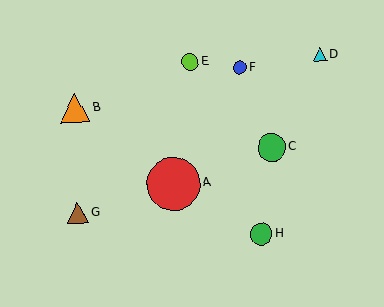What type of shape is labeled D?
Shape D is a cyan triangle.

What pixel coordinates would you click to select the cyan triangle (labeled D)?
Click at (320, 54) to select the cyan triangle D.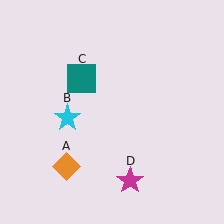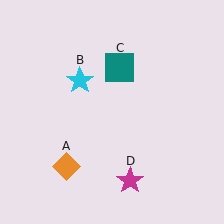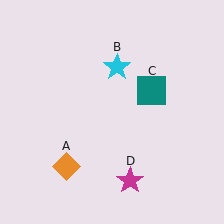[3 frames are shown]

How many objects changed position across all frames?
2 objects changed position: cyan star (object B), teal square (object C).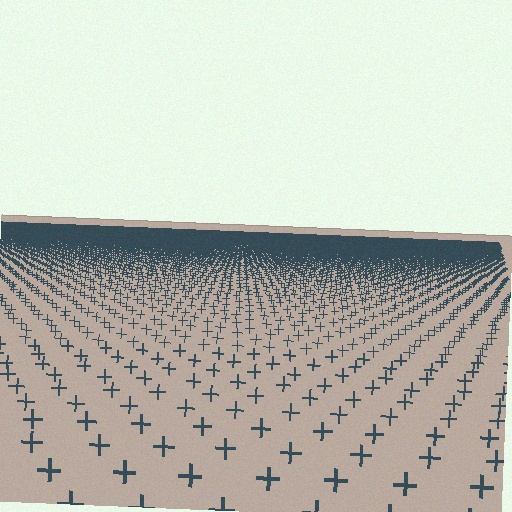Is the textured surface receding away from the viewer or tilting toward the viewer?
The surface is receding away from the viewer. Texture elements get smaller and denser toward the top.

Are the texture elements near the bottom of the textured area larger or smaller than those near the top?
Larger. Near the bottom, elements are closer to the viewer and appear at a bigger on-screen size.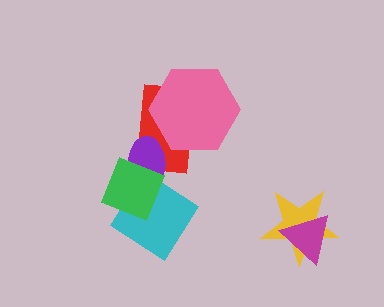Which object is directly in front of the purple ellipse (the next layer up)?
The cyan diamond is directly in front of the purple ellipse.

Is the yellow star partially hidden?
Yes, it is partially covered by another shape.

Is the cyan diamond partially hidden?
Yes, it is partially covered by another shape.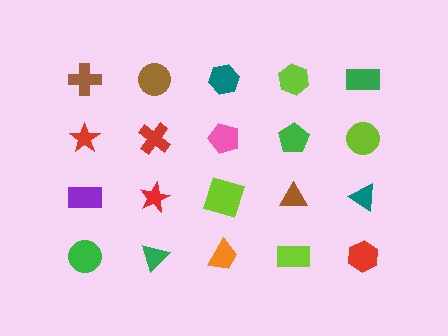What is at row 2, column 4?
A green pentagon.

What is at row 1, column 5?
A green rectangle.